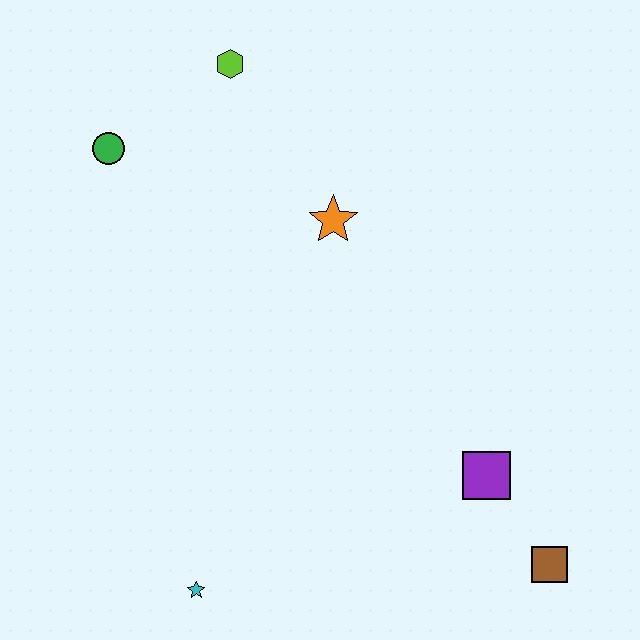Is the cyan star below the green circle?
Yes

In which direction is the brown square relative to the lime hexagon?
The brown square is below the lime hexagon.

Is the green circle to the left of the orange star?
Yes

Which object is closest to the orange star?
The lime hexagon is closest to the orange star.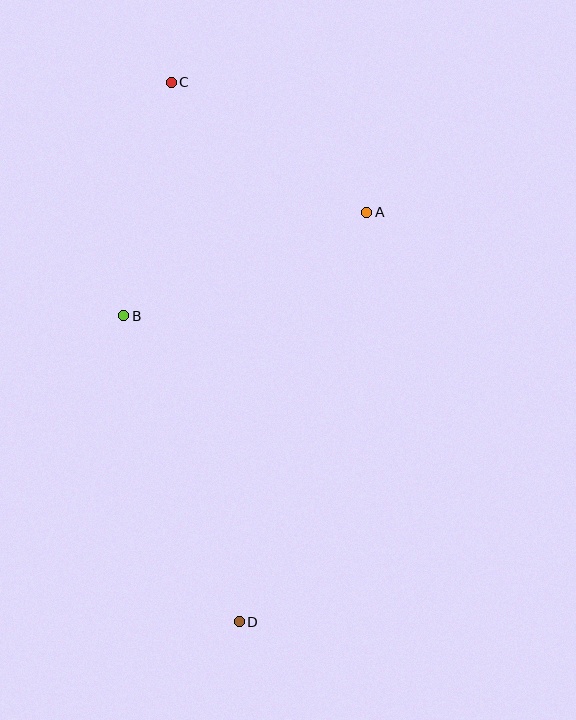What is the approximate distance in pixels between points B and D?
The distance between B and D is approximately 327 pixels.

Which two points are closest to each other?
Points A and C are closest to each other.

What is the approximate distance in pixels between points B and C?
The distance between B and C is approximately 239 pixels.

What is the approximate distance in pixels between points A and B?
The distance between A and B is approximately 264 pixels.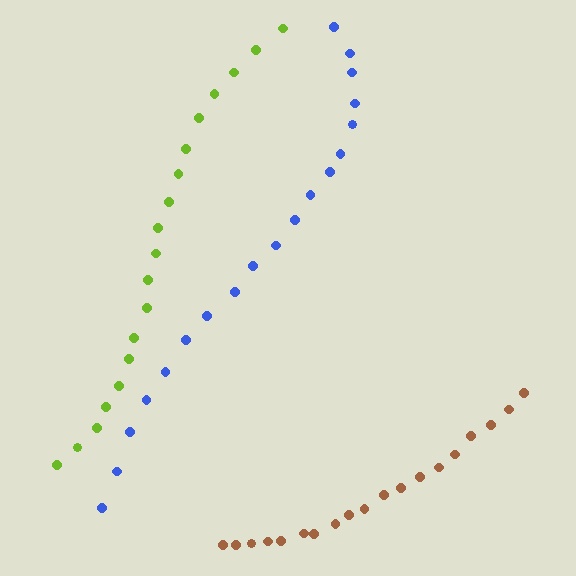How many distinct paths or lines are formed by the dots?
There are 3 distinct paths.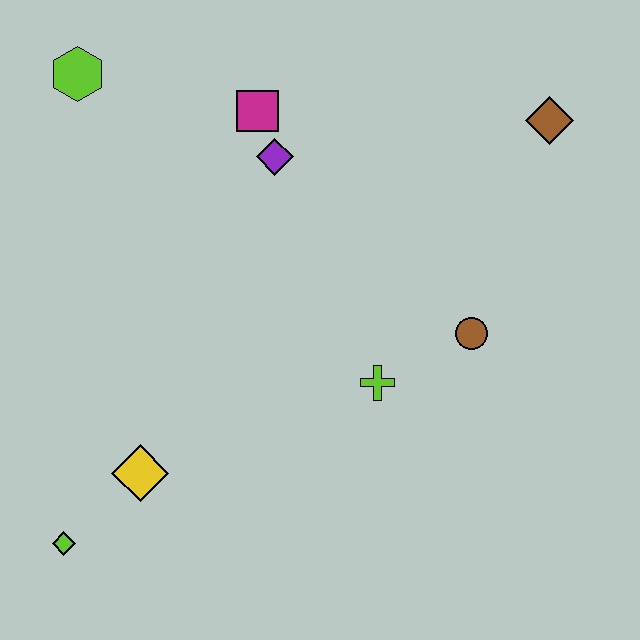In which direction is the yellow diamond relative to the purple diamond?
The yellow diamond is below the purple diamond.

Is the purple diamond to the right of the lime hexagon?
Yes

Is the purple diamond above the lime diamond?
Yes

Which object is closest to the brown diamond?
The brown circle is closest to the brown diamond.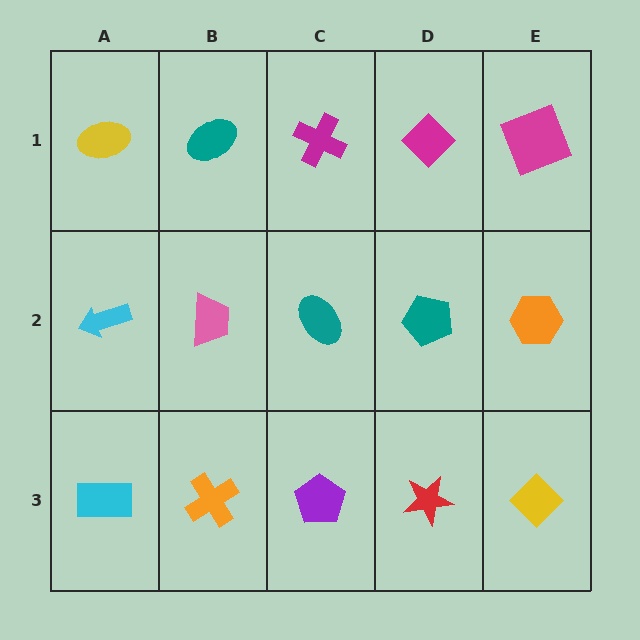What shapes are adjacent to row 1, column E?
An orange hexagon (row 2, column E), a magenta diamond (row 1, column D).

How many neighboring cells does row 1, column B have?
3.